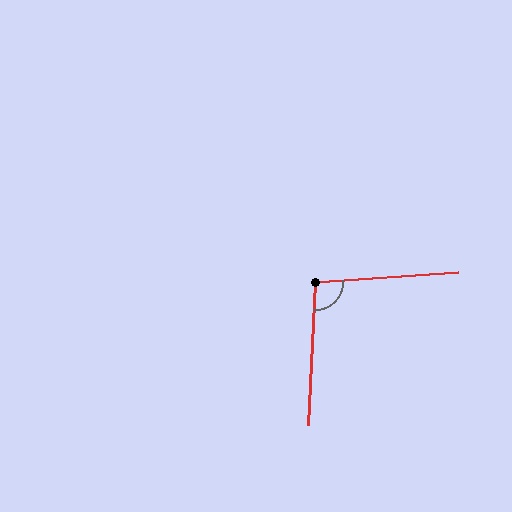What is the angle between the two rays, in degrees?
Approximately 97 degrees.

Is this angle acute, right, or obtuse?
It is obtuse.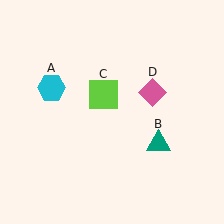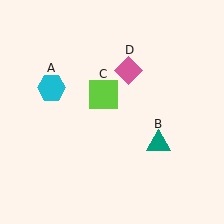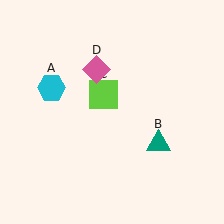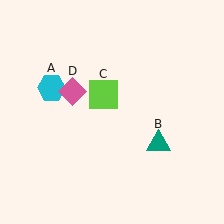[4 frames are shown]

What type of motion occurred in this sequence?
The pink diamond (object D) rotated counterclockwise around the center of the scene.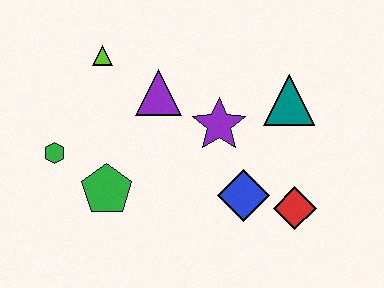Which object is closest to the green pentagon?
The green hexagon is closest to the green pentagon.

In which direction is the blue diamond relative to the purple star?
The blue diamond is below the purple star.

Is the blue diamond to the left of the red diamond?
Yes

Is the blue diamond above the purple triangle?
No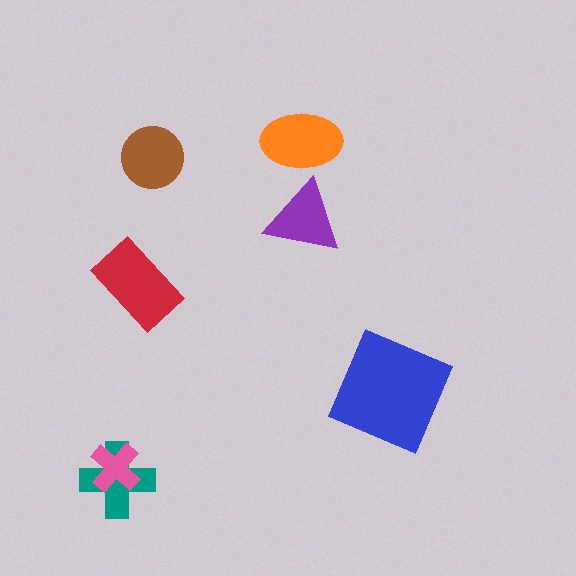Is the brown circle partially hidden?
No, no other shape covers it.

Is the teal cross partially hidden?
Yes, it is partially covered by another shape.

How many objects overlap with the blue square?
0 objects overlap with the blue square.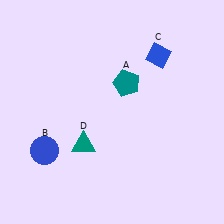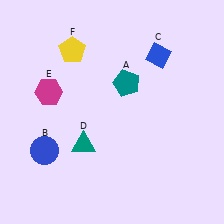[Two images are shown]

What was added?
A magenta hexagon (E), a yellow pentagon (F) were added in Image 2.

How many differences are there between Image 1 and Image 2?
There are 2 differences between the two images.